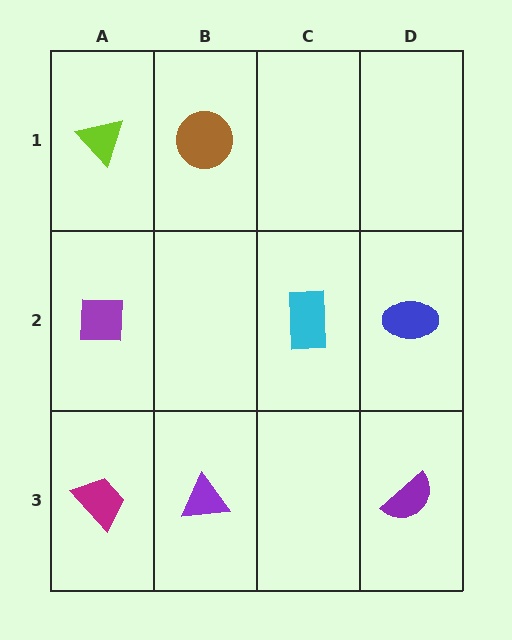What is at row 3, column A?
A magenta trapezoid.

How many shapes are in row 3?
3 shapes.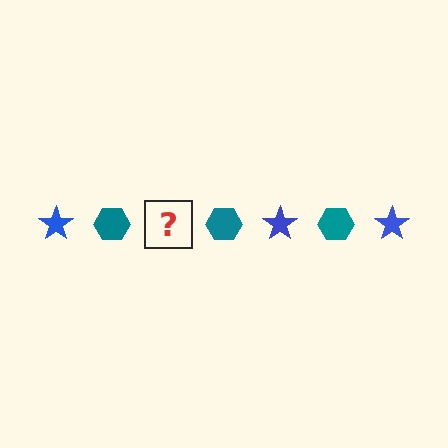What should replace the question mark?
The question mark should be replaced with a blue star.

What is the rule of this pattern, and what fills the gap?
The rule is that the pattern alternates between blue star and teal hexagon. The gap should be filled with a blue star.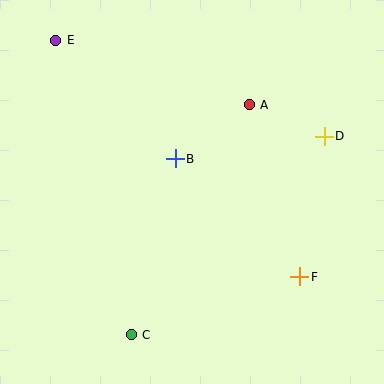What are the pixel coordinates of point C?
Point C is at (131, 335).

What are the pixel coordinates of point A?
Point A is at (249, 105).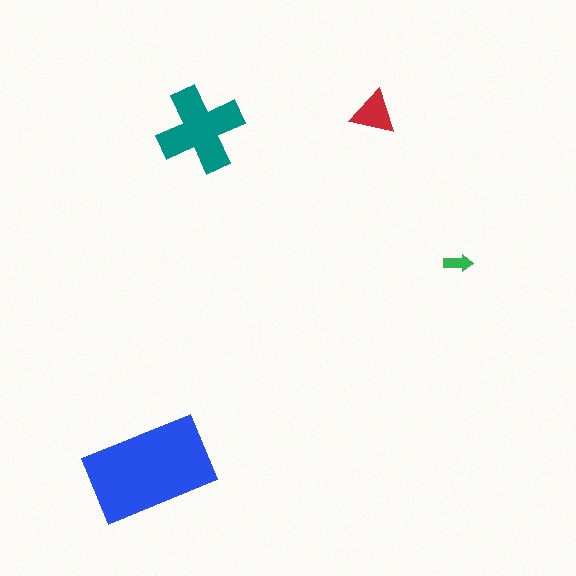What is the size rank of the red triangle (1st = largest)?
3rd.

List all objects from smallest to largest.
The green arrow, the red triangle, the teal cross, the blue rectangle.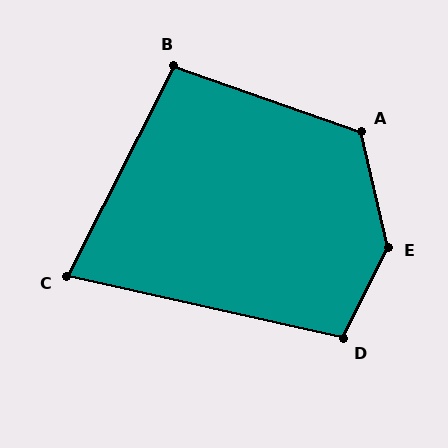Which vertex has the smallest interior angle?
C, at approximately 76 degrees.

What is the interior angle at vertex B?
Approximately 98 degrees (obtuse).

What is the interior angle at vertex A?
Approximately 122 degrees (obtuse).